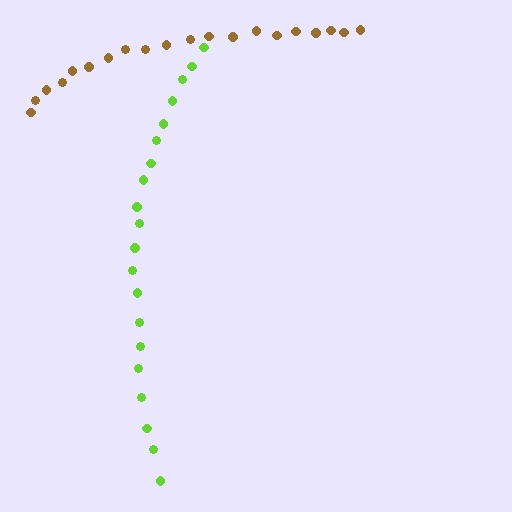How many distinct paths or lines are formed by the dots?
There are 2 distinct paths.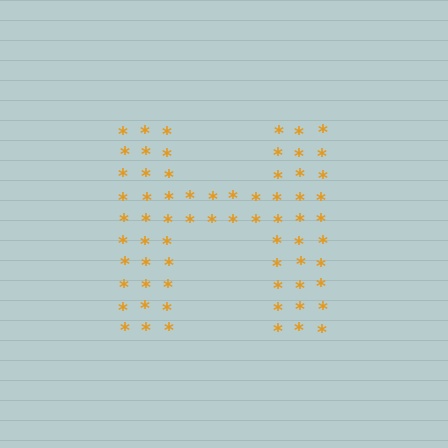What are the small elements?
The small elements are asterisks.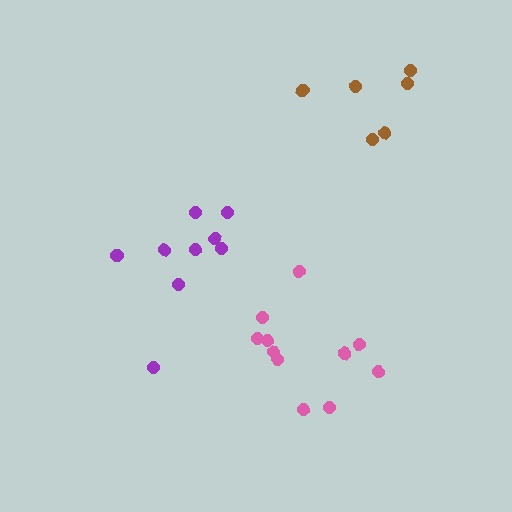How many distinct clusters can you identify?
There are 3 distinct clusters.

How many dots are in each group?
Group 1: 11 dots, Group 2: 6 dots, Group 3: 9 dots (26 total).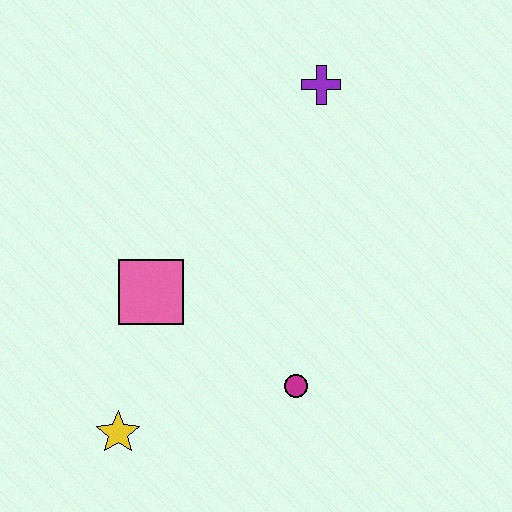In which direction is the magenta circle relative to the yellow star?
The magenta circle is to the right of the yellow star.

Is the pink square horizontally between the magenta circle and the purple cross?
No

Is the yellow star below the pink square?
Yes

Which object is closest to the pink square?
The yellow star is closest to the pink square.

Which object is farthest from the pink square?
The purple cross is farthest from the pink square.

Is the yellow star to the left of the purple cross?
Yes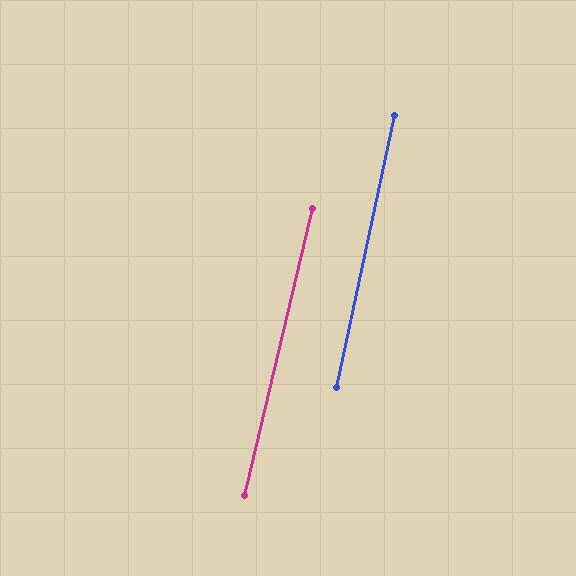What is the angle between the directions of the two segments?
Approximately 1 degree.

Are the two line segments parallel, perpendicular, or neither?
Parallel — their directions differ by only 1.2°.